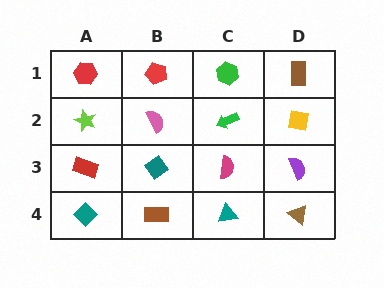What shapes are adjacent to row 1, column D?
A yellow square (row 2, column D), a green hexagon (row 1, column C).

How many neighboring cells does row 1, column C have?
3.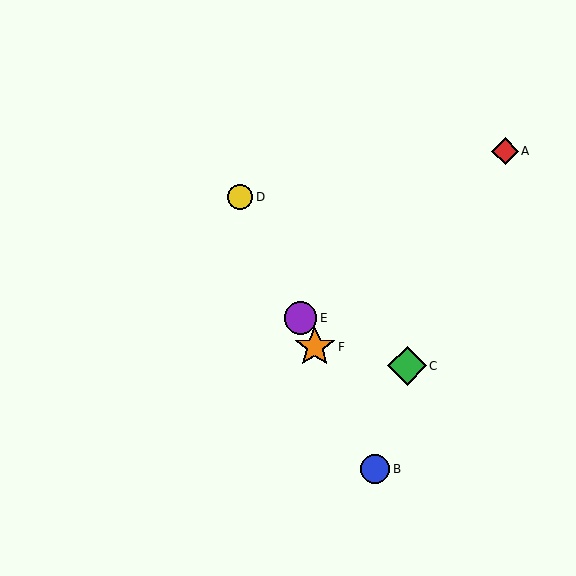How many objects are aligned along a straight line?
4 objects (B, D, E, F) are aligned along a straight line.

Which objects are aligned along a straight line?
Objects B, D, E, F are aligned along a straight line.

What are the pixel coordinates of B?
Object B is at (375, 469).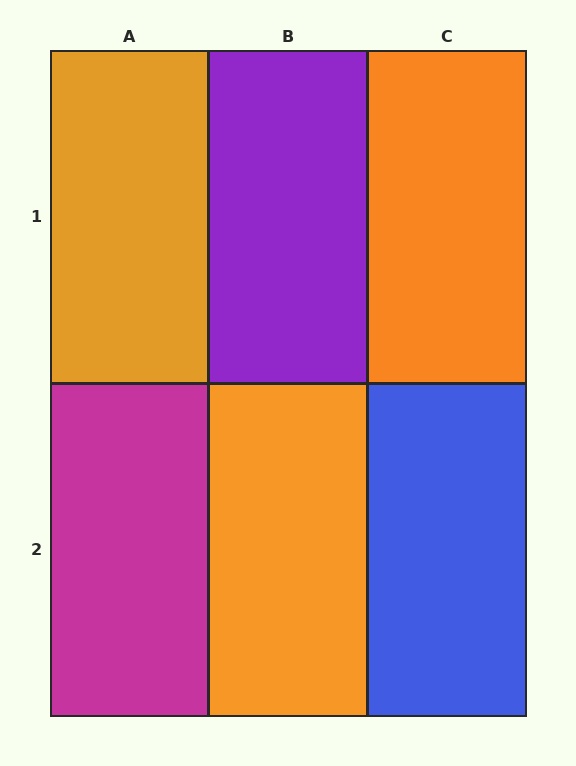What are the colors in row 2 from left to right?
Magenta, orange, blue.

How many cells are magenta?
1 cell is magenta.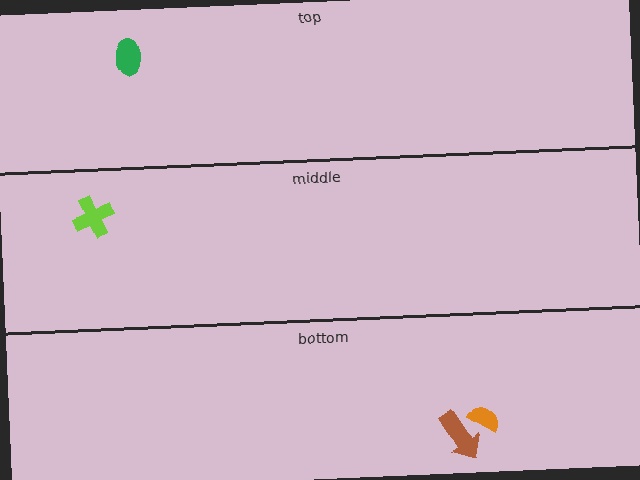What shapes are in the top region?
The green ellipse.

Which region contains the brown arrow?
The bottom region.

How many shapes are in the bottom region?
2.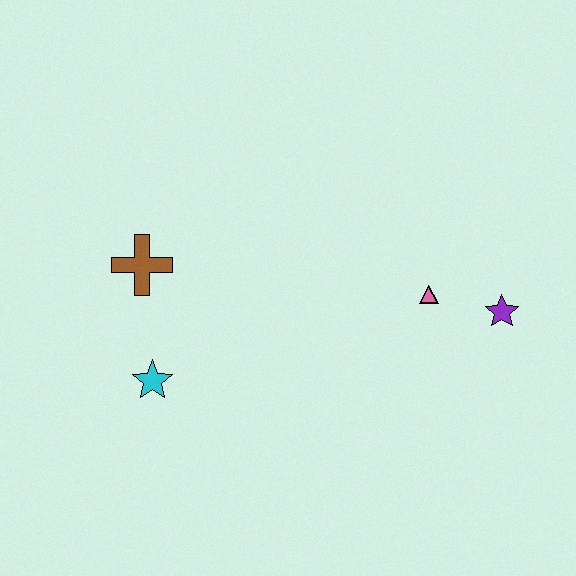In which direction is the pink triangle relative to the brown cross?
The pink triangle is to the right of the brown cross.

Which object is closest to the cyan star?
The brown cross is closest to the cyan star.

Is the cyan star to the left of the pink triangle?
Yes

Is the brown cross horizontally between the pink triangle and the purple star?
No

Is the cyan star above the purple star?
No